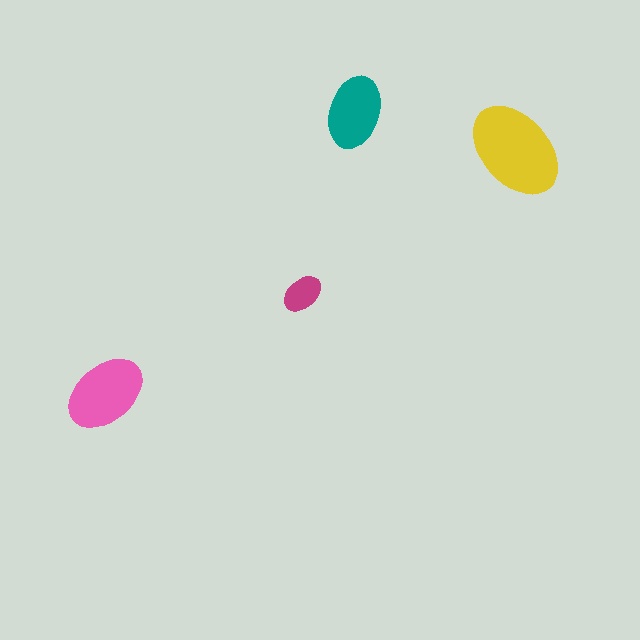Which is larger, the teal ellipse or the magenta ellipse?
The teal one.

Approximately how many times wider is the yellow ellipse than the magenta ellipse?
About 2.5 times wider.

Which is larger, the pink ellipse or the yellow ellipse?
The yellow one.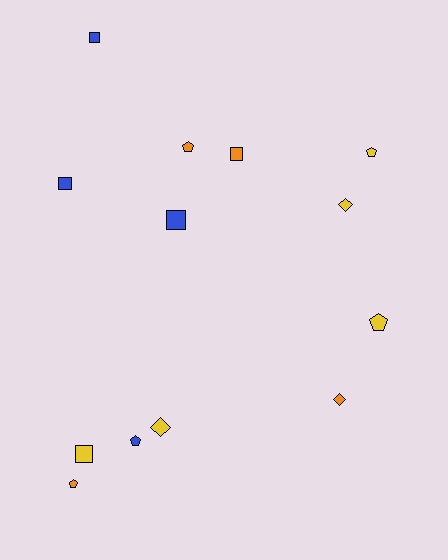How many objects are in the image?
There are 13 objects.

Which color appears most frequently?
Yellow, with 5 objects.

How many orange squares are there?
There is 1 orange square.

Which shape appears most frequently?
Pentagon, with 5 objects.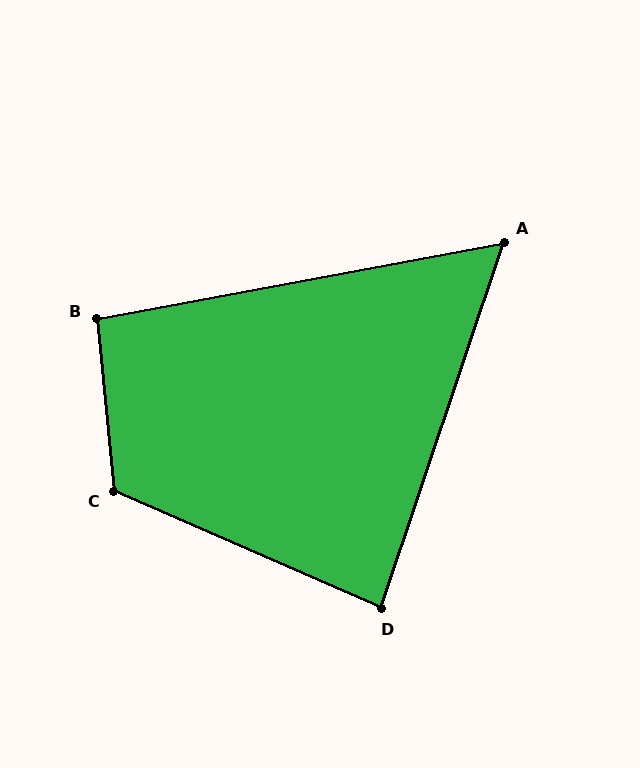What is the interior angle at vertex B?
Approximately 95 degrees (approximately right).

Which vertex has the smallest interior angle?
A, at approximately 61 degrees.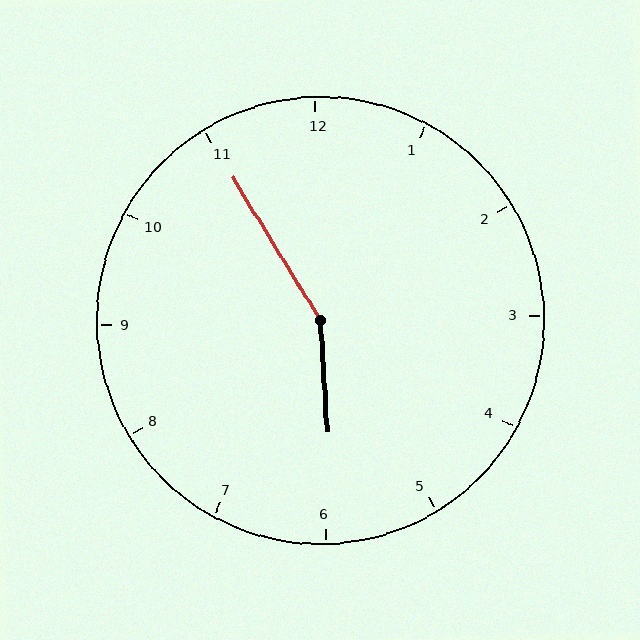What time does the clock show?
5:55.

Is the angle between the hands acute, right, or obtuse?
It is obtuse.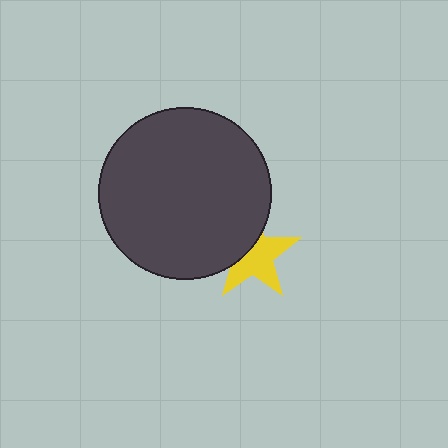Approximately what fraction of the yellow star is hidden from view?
Roughly 38% of the yellow star is hidden behind the dark gray circle.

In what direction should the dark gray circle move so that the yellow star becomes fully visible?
The dark gray circle should move toward the upper-left. That is the shortest direction to clear the overlap and leave the yellow star fully visible.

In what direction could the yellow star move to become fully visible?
The yellow star could move toward the lower-right. That would shift it out from behind the dark gray circle entirely.